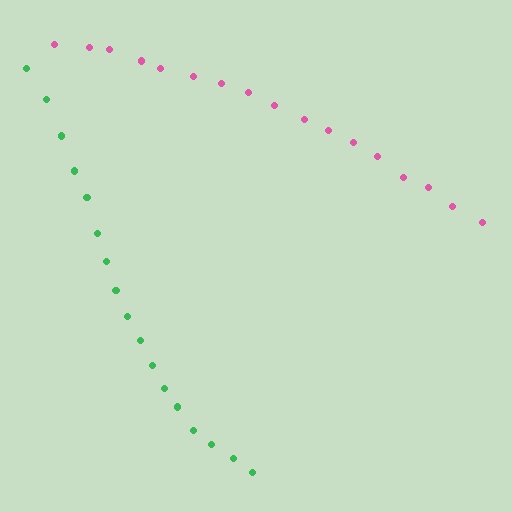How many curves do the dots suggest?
There are 2 distinct paths.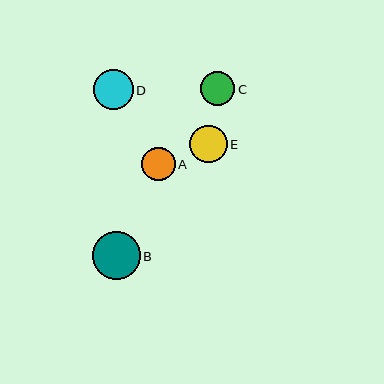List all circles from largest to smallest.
From largest to smallest: B, D, E, C, A.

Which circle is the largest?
Circle B is the largest with a size of approximately 48 pixels.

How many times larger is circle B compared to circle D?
Circle B is approximately 1.2 times the size of circle D.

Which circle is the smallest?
Circle A is the smallest with a size of approximately 34 pixels.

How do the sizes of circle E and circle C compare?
Circle E and circle C are approximately the same size.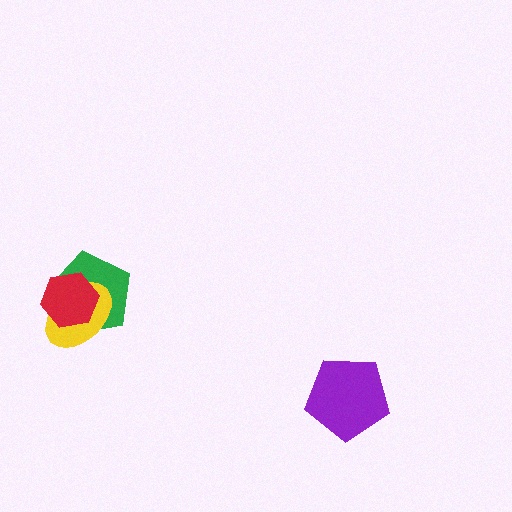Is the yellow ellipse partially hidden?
Yes, it is partially covered by another shape.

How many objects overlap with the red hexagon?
2 objects overlap with the red hexagon.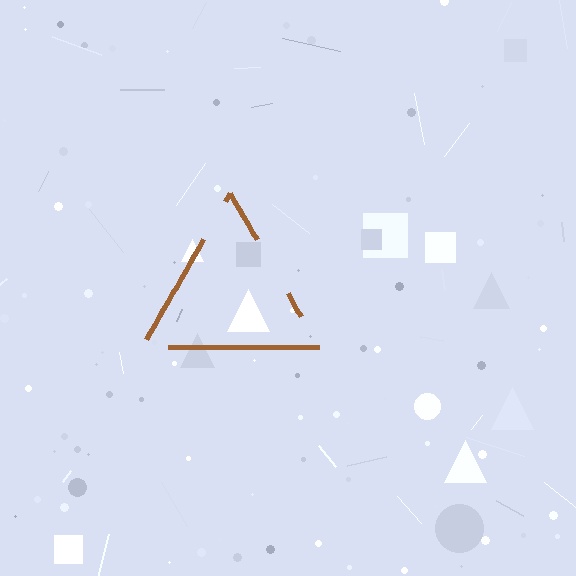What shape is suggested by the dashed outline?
The dashed outline suggests a triangle.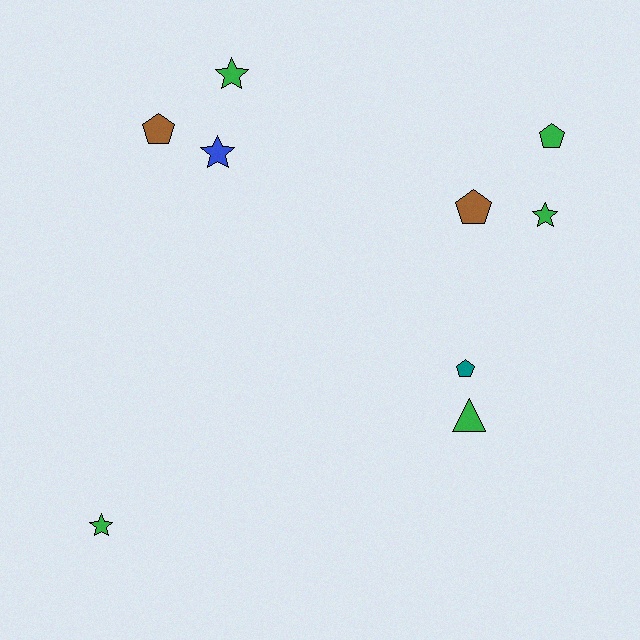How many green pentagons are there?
There is 1 green pentagon.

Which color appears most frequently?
Green, with 5 objects.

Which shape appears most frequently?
Star, with 4 objects.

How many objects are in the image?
There are 9 objects.